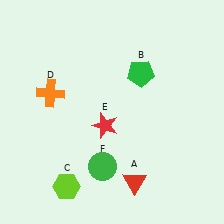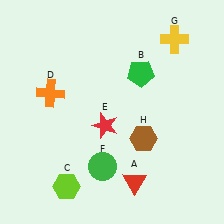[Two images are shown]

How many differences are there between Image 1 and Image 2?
There are 2 differences between the two images.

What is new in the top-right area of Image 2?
A yellow cross (G) was added in the top-right area of Image 2.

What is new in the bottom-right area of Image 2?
A brown hexagon (H) was added in the bottom-right area of Image 2.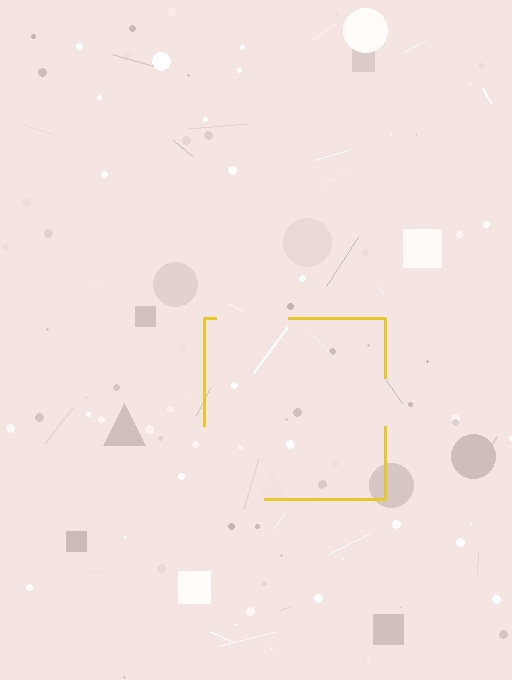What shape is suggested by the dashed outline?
The dashed outline suggests a square.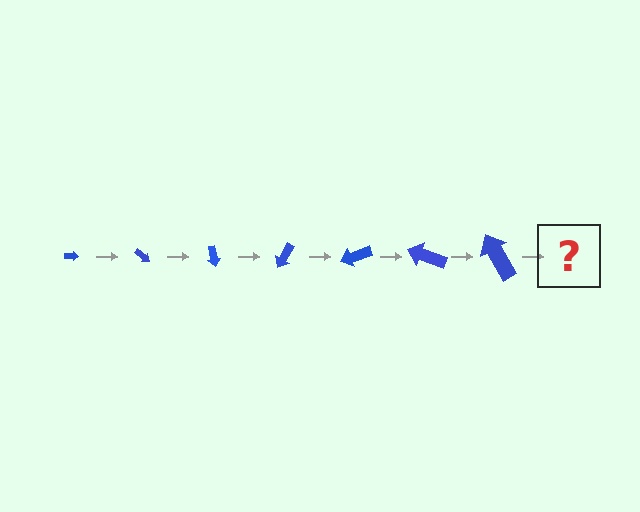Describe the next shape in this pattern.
It should be an arrow, larger than the previous one and rotated 280 degrees from the start.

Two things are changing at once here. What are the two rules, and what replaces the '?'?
The two rules are that the arrow grows larger each step and it rotates 40 degrees each step. The '?' should be an arrow, larger than the previous one and rotated 280 degrees from the start.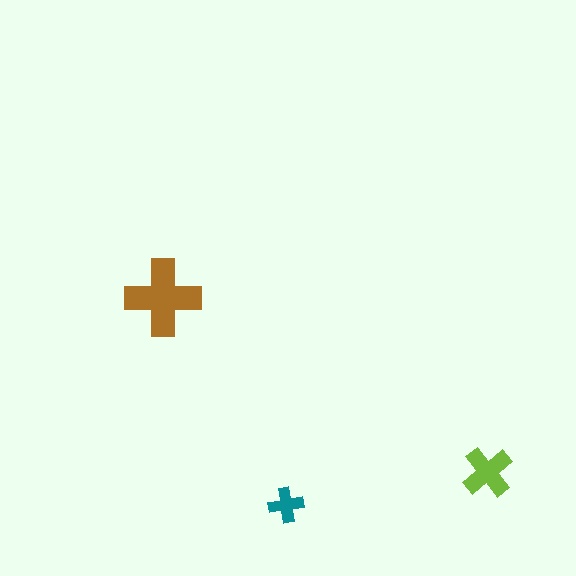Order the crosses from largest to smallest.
the brown one, the lime one, the teal one.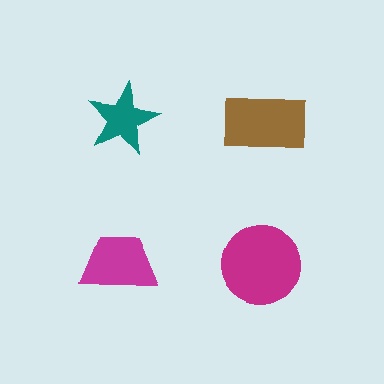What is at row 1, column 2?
A brown rectangle.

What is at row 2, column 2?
A magenta circle.